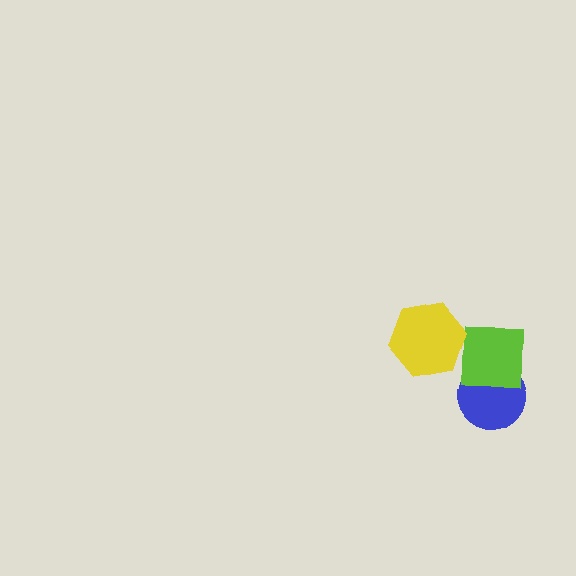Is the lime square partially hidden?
Yes, it is partially covered by another shape.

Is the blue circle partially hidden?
Yes, it is partially covered by another shape.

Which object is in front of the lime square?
The yellow hexagon is in front of the lime square.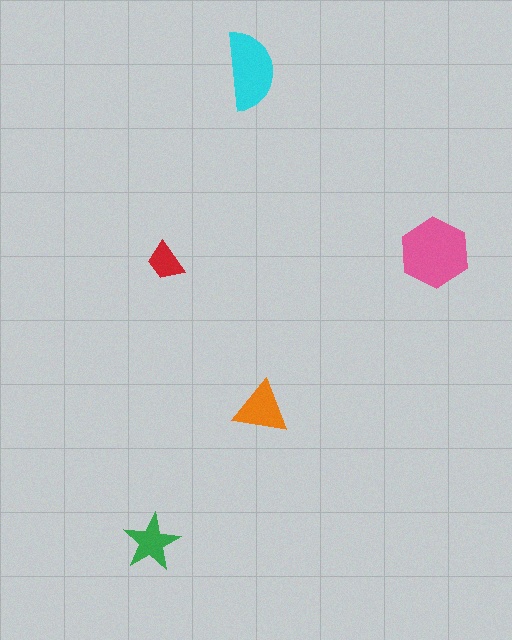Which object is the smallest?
The red trapezoid.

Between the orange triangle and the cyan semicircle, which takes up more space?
The cyan semicircle.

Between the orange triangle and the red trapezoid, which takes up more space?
The orange triangle.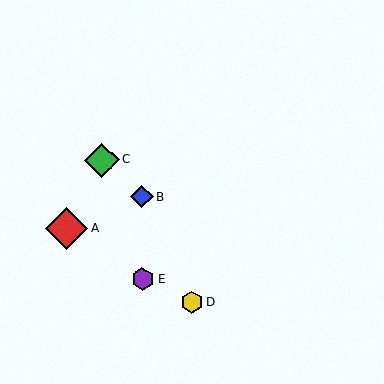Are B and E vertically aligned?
Yes, both are at x≈142.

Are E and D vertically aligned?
No, E is at x≈143 and D is at x≈192.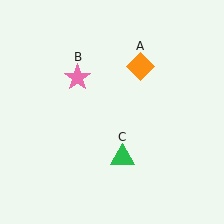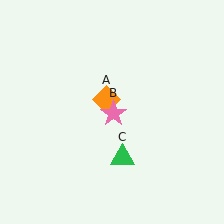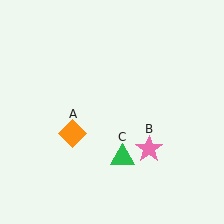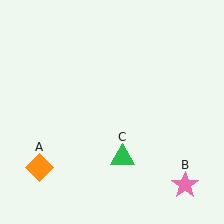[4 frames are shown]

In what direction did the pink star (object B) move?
The pink star (object B) moved down and to the right.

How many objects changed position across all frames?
2 objects changed position: orange diamond (object A), pink star (object B).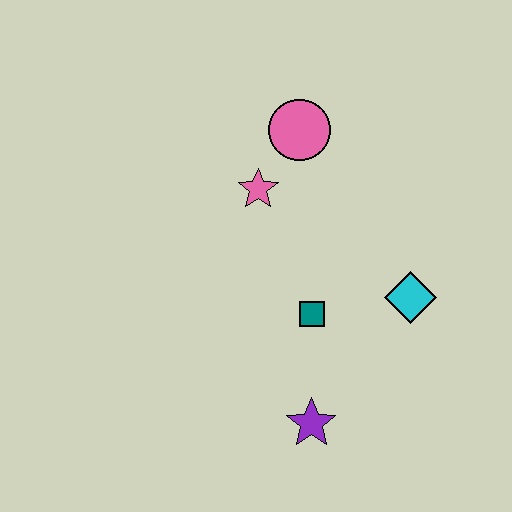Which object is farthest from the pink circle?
The purple star is farthest from the pink circle.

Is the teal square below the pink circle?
Yes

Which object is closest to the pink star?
The pink circle is closest to the pink star.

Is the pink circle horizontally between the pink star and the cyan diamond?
Yes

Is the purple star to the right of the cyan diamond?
No